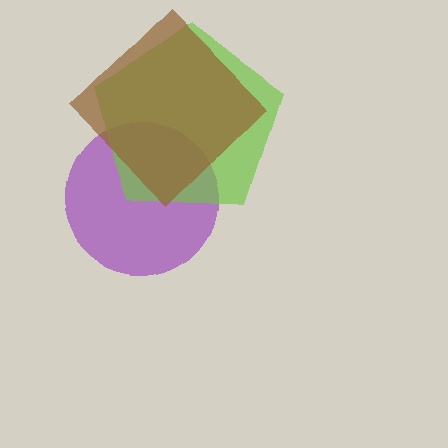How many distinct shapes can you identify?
There are 3 distinct shapes: a purple circle, a lime pentagon, a brown diamond.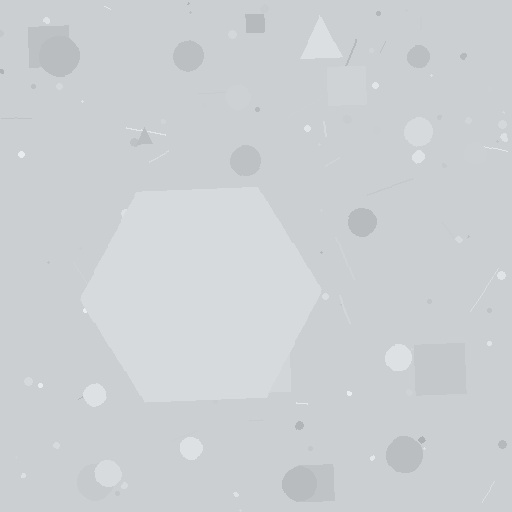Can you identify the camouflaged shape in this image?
The camouflaged shape is a hexagon.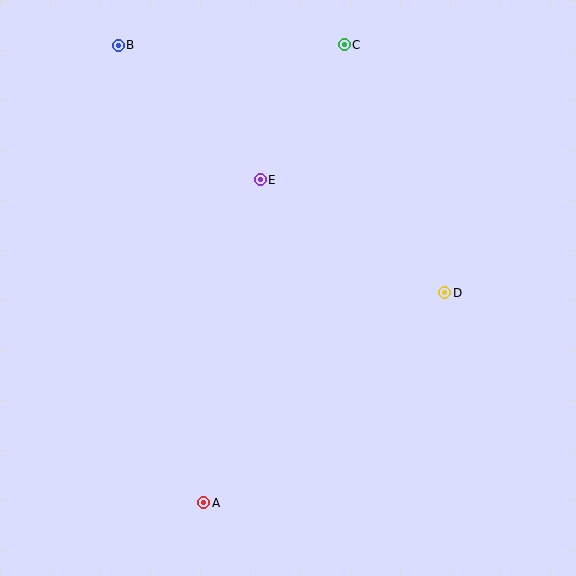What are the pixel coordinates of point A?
Point A is at (204, 503).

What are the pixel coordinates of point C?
Point C is at (344, 45).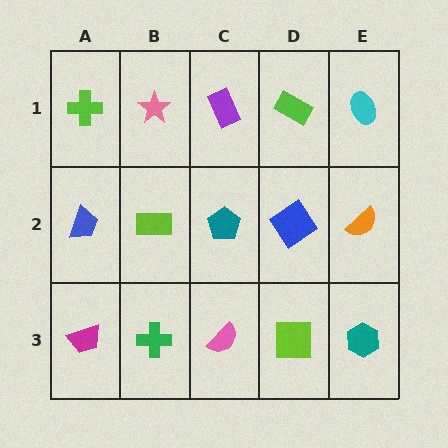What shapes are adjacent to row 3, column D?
A blue diamond (row 2, column D), a pink semicircle (row 3, column C), a teal hexagon (row 3, column E).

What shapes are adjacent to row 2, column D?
A lime rectangle (row 1, column D), a lime square (row 3, column D), a teal pentagon (row 2, column C), an orange semicircle (row 2, column E).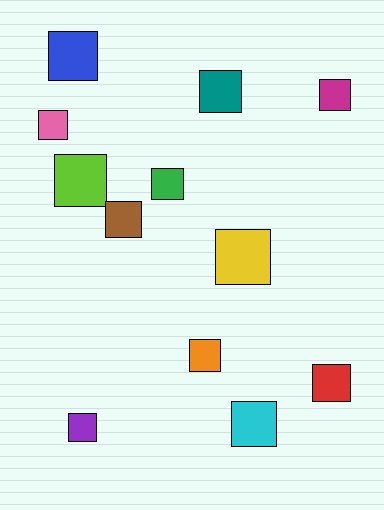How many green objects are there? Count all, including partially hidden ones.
There is 1 green object.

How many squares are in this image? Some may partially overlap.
There are 12 squares.